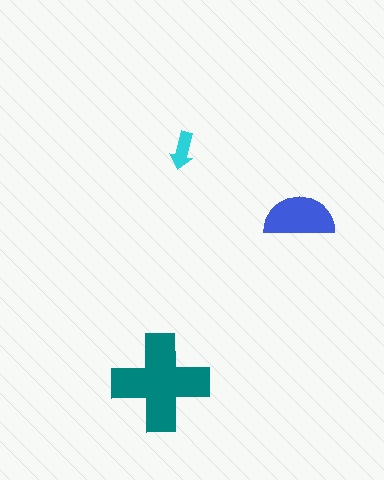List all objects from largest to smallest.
The teal cross, the blue semicircle, the cyan arrow.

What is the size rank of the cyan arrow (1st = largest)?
3rd.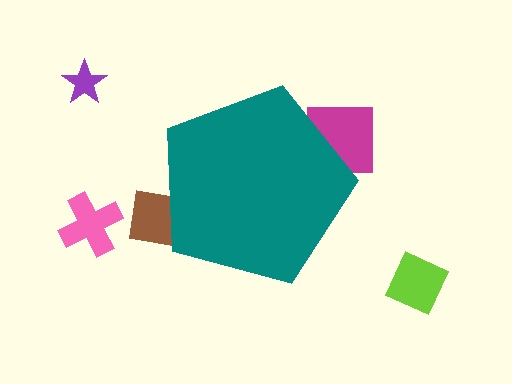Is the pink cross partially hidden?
No, the pink cross is fully visible.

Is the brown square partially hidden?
Yes, the brown square is partially hidden behind the teal pentagon.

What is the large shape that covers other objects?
A teal pentagon.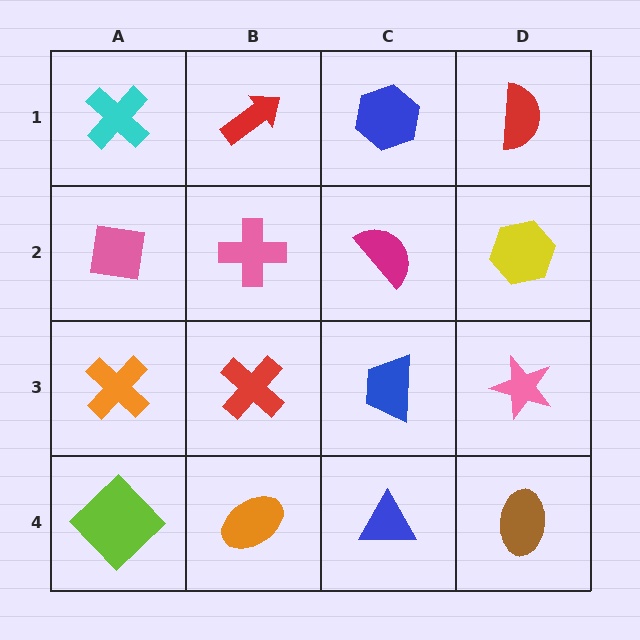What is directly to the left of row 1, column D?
A blue hexagon.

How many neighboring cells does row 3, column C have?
4.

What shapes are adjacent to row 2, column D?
A red semicircle (row 1, column D), a pink star (row 3, column D), a magenta semicircle (row 2, column C).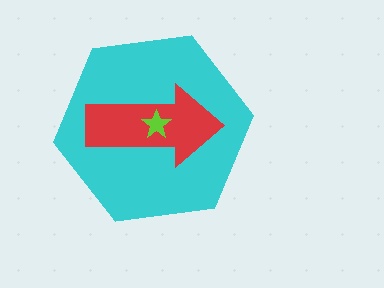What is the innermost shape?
The lime star.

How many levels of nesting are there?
3.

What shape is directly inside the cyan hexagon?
The red arrow.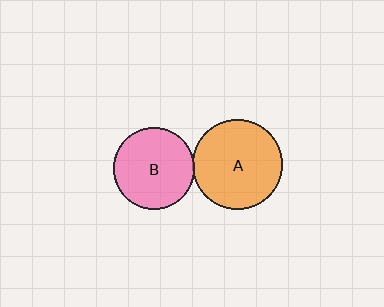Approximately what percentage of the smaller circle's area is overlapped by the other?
Approximately 5%.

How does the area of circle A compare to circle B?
Approximately 1.2 times.